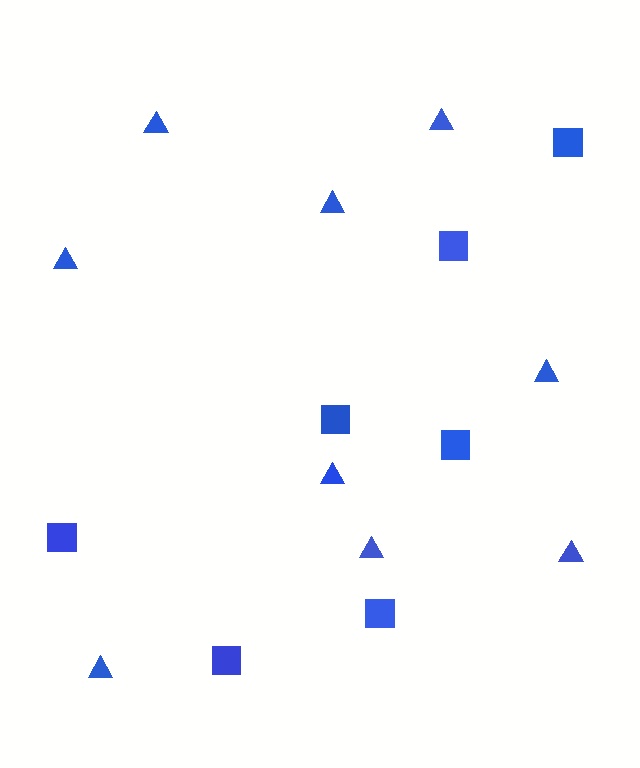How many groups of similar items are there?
There are 2 groups: one group of squares (7) and one group of triangles (9).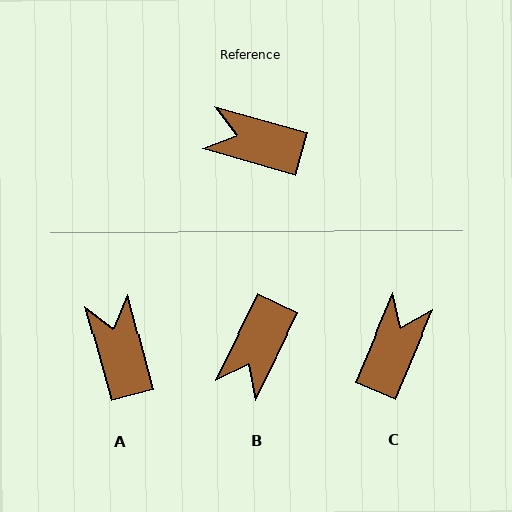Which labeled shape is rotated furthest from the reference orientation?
C, about 97 degrees away.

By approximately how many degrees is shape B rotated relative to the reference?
Approximately 80 degrees counter-clockwise.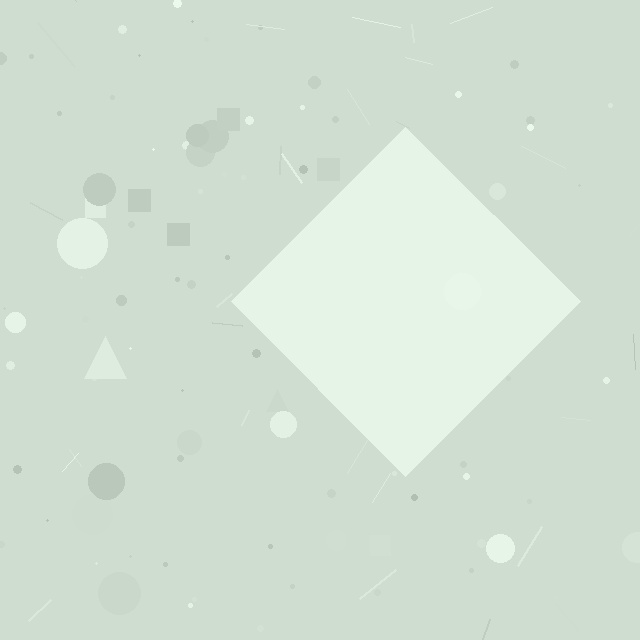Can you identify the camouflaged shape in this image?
The camouflaged shape is a diamond.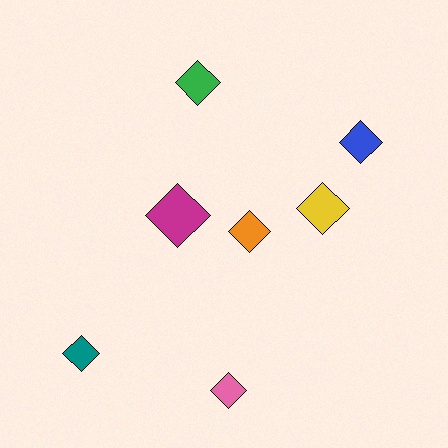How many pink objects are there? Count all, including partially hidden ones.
There is 1 pink object.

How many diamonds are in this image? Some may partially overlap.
There are 7 diamonds.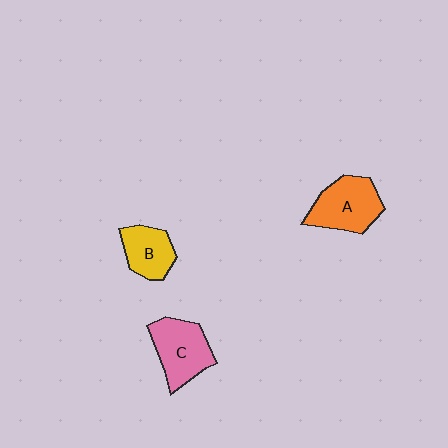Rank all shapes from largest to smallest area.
From largest to smallest: A (orange), C (pink), B (yellow).